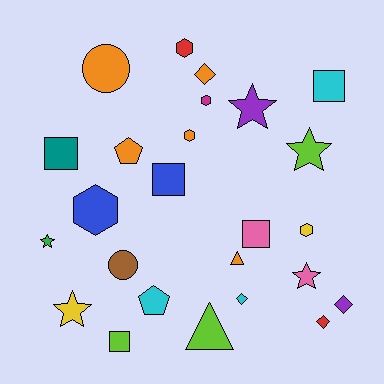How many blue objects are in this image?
There are 2 blue objects.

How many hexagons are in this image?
There are 5 hexagons.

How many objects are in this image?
There are 25 objects.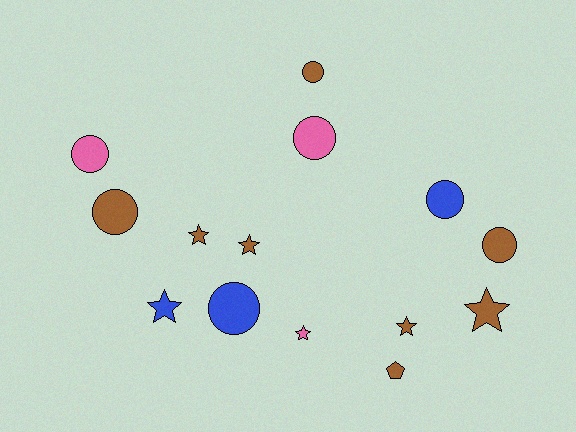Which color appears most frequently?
Brown, with 8 objects.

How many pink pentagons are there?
There are no pink pentagons.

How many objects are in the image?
There are 14 objects.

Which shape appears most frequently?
Circle, with 7 objects.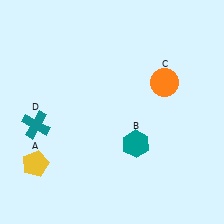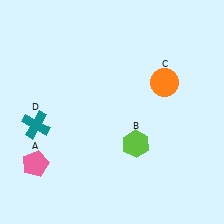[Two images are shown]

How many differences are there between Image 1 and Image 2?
There are 2 differences between the two images.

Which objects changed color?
A changed from yellow to pink. B changed from teal to lime.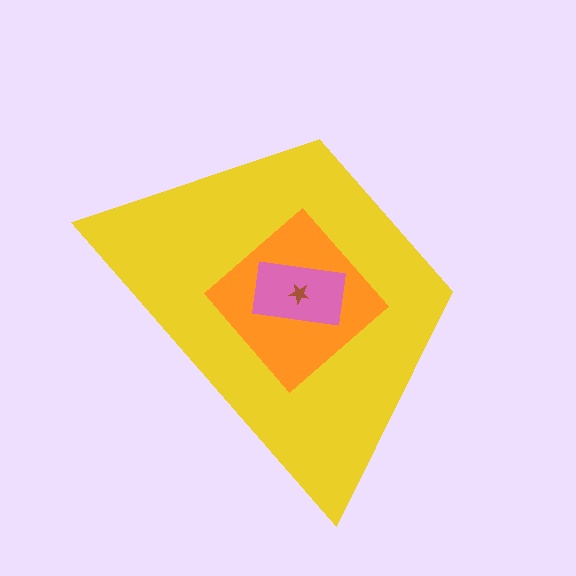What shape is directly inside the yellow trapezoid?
The orange diamond.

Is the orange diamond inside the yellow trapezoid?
Yes.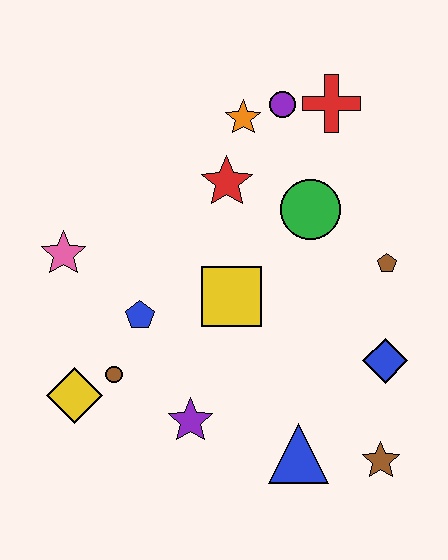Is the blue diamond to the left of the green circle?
No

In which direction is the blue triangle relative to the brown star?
The blue triangle is to the left of the brown star.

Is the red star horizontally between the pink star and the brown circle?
No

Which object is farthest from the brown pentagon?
The yellow diamond is farthest from the brown pentagon.